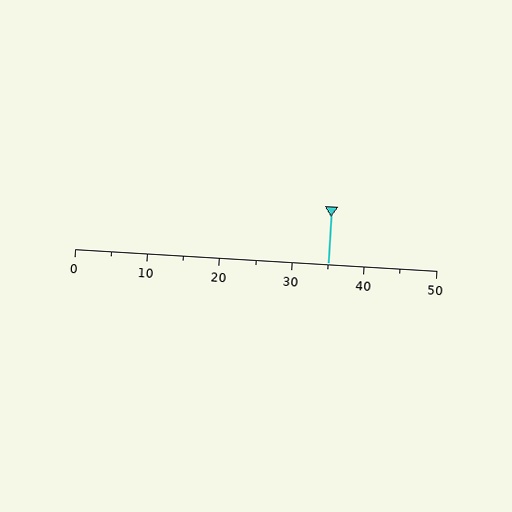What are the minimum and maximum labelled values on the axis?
The axis runs from 0 to 50.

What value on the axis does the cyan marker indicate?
The marker indicates approximately 35.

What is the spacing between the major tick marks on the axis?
The major ticks are spaced 10 apart.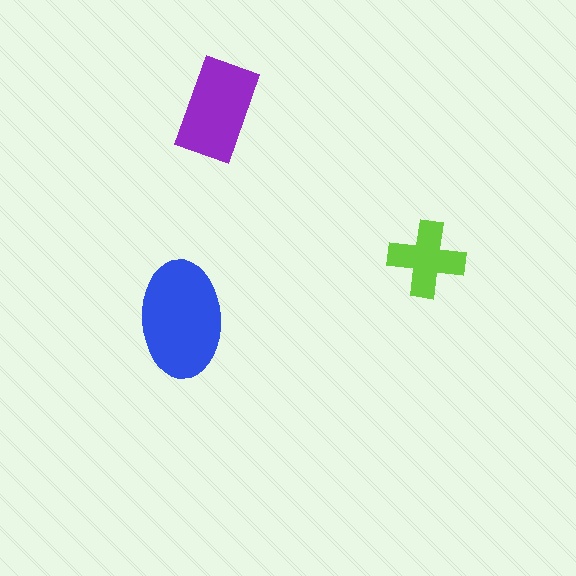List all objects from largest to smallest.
The blue ellipse, the purple rectangle, the lime cross.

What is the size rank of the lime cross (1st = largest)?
3rd.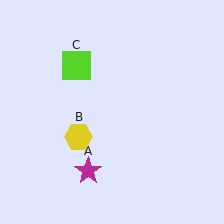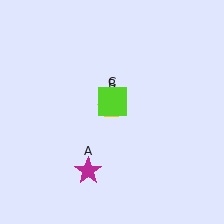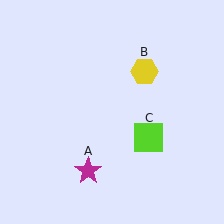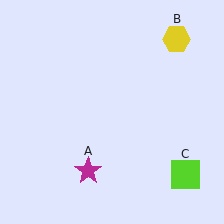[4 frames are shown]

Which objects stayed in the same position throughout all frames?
Magenta star (object A) remained stationary.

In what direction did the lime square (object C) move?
The lime square (object C) moved down and to the right.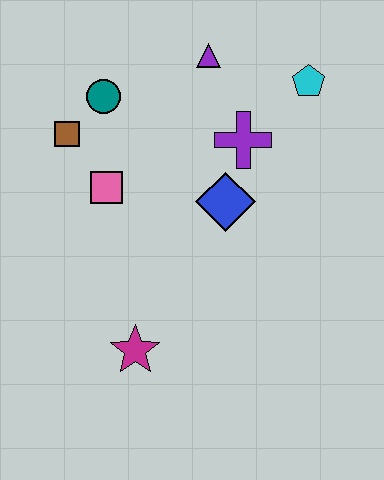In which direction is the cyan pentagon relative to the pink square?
The cyan pentagon is to the right of the pink square.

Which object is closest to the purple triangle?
The purple cross is closest to the purple triangle.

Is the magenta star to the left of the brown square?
No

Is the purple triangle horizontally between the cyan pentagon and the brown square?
Yes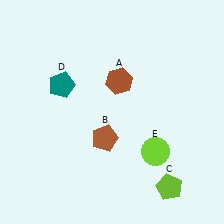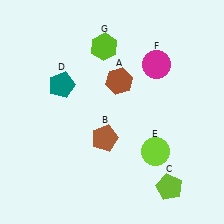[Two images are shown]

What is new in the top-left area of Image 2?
A lime hexagon (G) was added in the top-left area of Image 2.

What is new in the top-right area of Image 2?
A magenta circle (F) was added in the top-right area of Image 2.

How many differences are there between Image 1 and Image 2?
There are 2 differences between the two images.